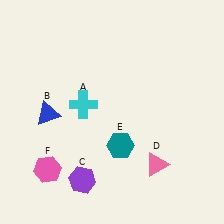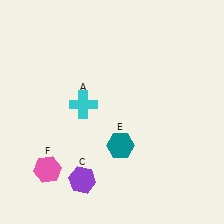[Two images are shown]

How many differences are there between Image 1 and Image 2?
There are 2 differences between the two images.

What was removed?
The pink triangle (D), the blue triangle (B) were removed in Image 2.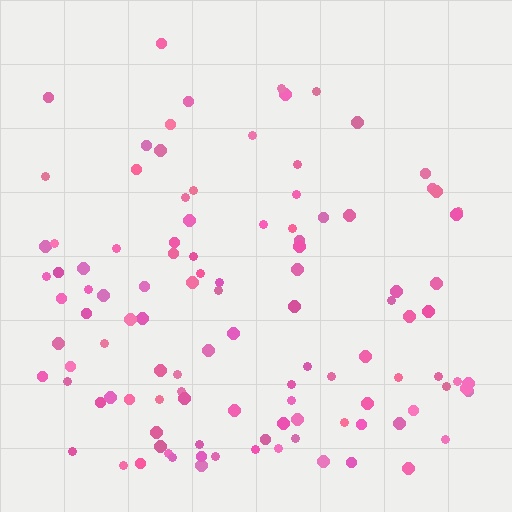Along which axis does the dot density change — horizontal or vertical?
Vertical.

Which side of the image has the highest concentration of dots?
The bottom.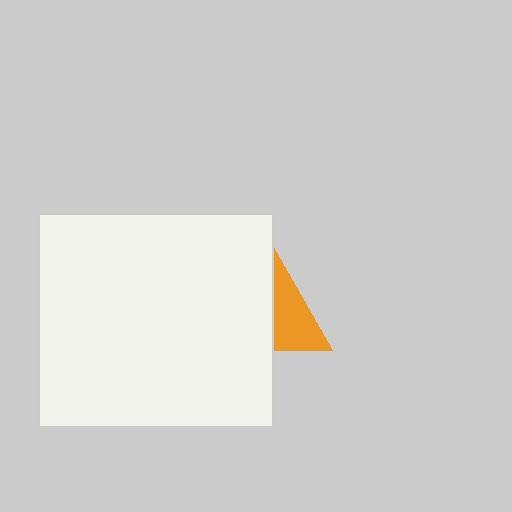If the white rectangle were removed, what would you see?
You would see the complete orange triangle.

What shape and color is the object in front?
The object in front is a white rectangle.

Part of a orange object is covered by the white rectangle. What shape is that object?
It is a triangle.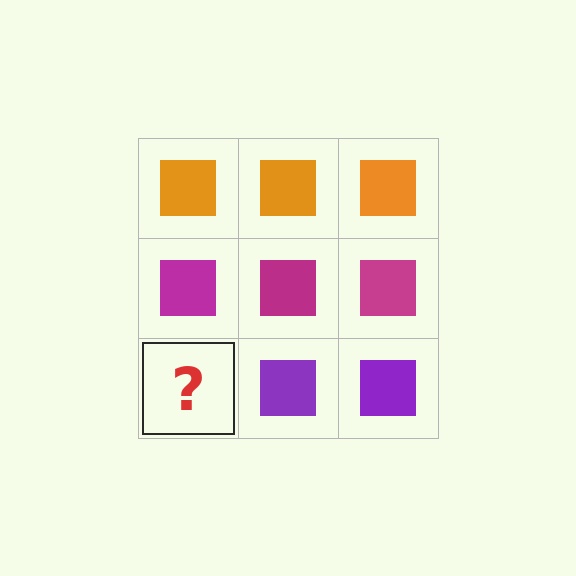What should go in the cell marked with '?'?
The missing cell should contain a purple square.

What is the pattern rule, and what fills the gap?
The rule is that each row has a consistent color. The gap should be filled with a purple square.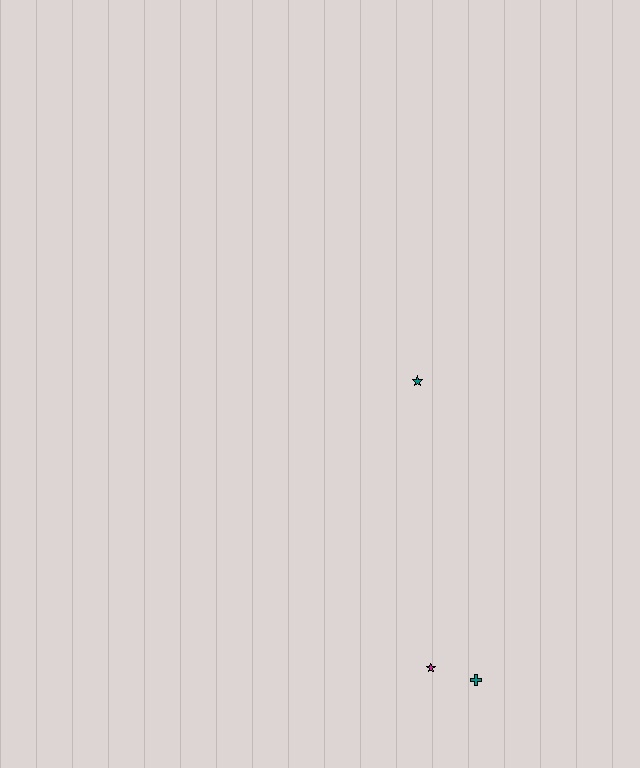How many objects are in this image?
There are 3 objects.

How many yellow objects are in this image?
There are no yellow objects.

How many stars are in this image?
There are 2 stars.